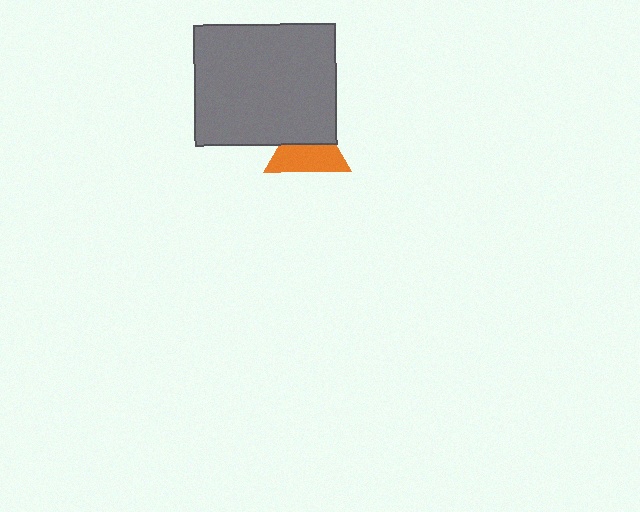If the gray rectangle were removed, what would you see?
You would see the complete orange triangle.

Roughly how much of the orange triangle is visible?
About half of it is visible (roughly 57%).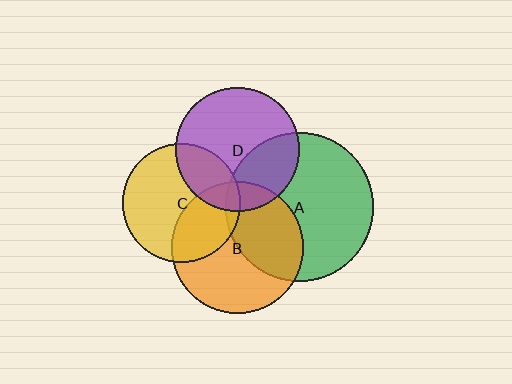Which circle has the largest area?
Circle A (green).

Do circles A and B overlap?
Yes.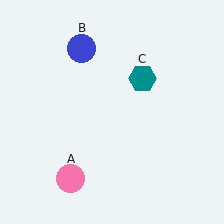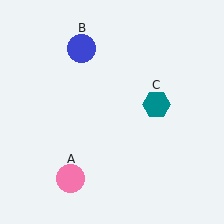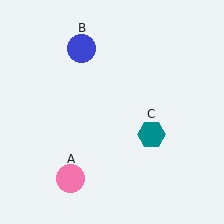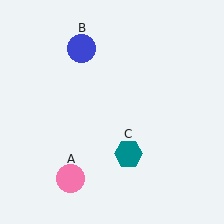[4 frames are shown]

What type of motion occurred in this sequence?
The teal hexagon (object C) rotated clockwise around the center of the scene.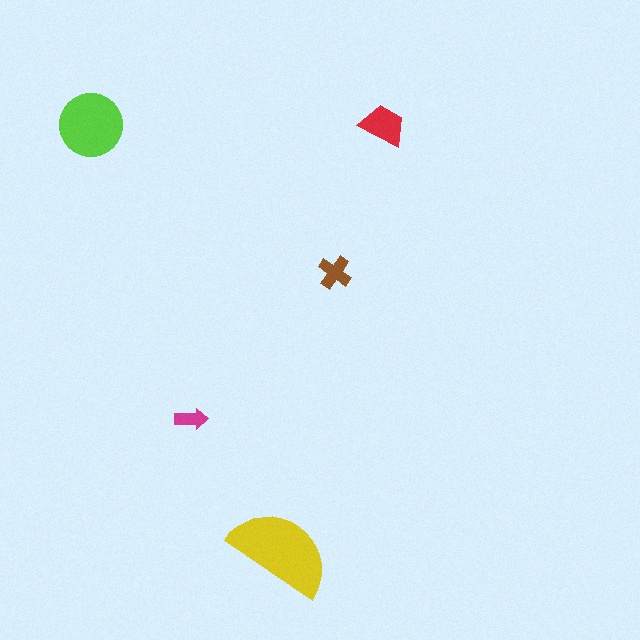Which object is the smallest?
The magenta arrow.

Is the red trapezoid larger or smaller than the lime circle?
Smaller.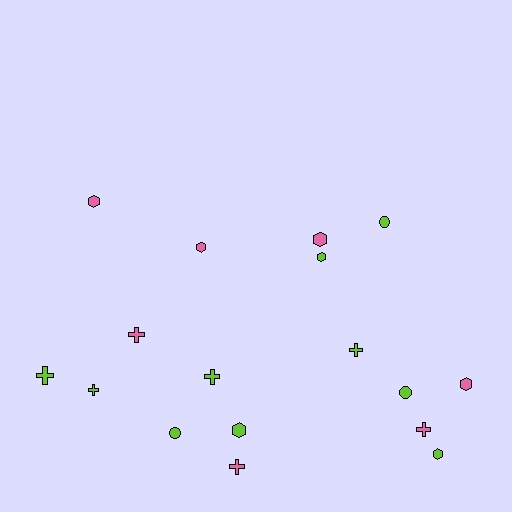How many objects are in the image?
There are 17 objects.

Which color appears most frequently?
Lime, with 10 objects.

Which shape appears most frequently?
Hexagon, with 7 objects.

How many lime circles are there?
There are 3 lime circles.